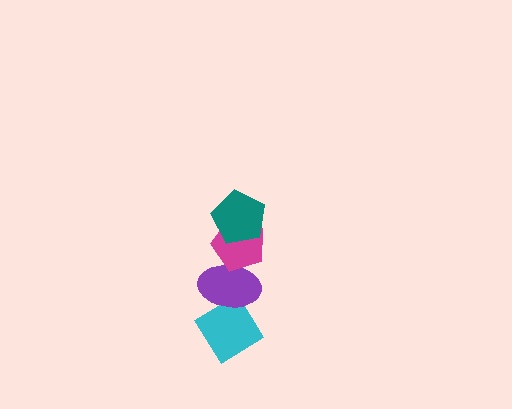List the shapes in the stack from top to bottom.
From top to bottom: the teal pentagon, the magenta pentagon, the purple ellipse, the cyan diamond.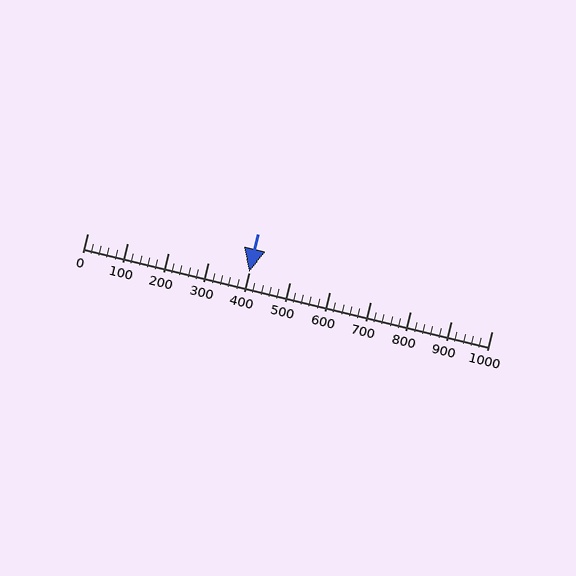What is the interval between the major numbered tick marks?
The major tick marks are spaced 100 units apart.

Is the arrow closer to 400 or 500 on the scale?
The arrow is closer to 400.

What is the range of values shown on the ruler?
The ruler shows values from 0 to 1000.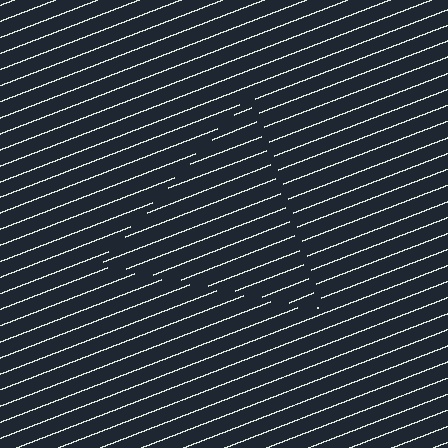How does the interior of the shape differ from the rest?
The interior of the shape contains the same grating, shifted by half a period — the contour is defined by the phase discontinuity where line-ends from the inner and outer gratings abut.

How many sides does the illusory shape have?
3 sides — the line-ends trace a triangle.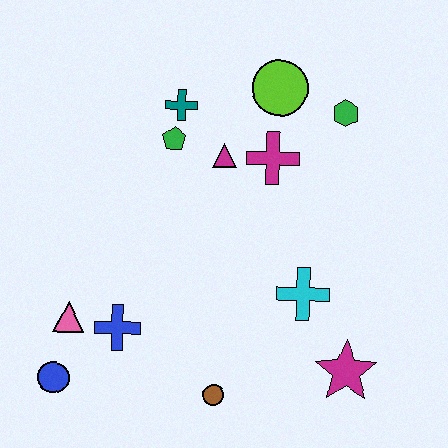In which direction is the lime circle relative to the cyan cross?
The lime circle is above the cyan cross.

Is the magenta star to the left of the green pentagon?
No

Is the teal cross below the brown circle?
No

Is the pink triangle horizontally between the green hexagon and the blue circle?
Yes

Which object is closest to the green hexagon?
The lime circle is closest to the green hexagon.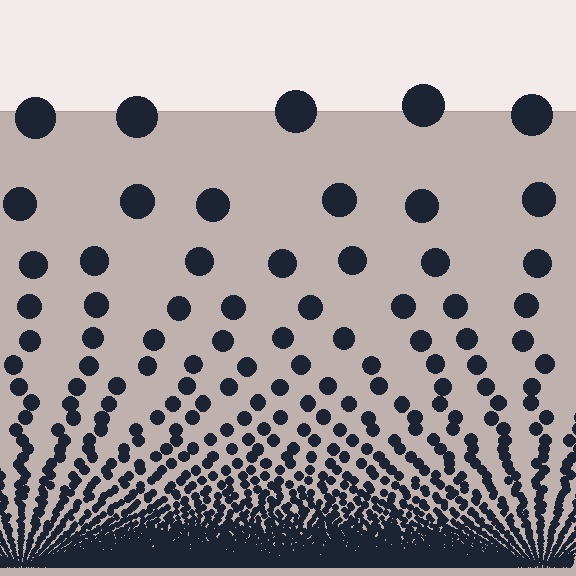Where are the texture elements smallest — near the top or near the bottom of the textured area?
Near the bottom.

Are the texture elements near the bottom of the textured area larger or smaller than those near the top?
Smaller. The gradient is inverted — elements near the bottom are smaller and denser.